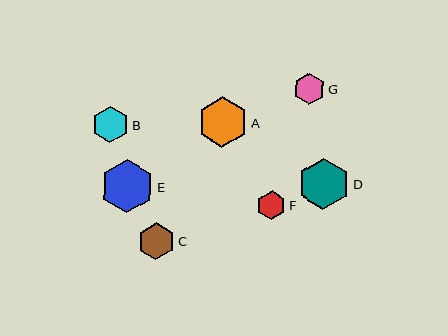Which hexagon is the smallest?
Hexagon F is the smallest with a size of approximately 29 pixels.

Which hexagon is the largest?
Hexagon E is the largest with a size of approximately 53 pixels.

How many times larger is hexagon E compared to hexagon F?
Hexagon E is approximately 1.9 times the size of hexagon F.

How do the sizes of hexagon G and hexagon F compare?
Hexagon G and hexagon F are approximately the same size.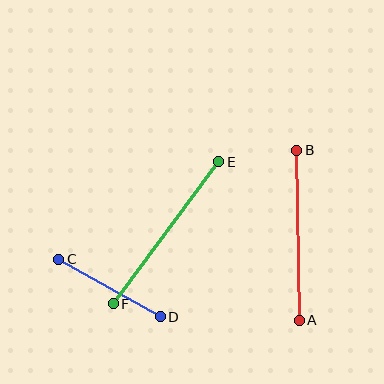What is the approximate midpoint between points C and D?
The midpoint is at approximately (110, 288) pixels.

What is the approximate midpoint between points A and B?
The midpoint is at approximately (298, 235) pixels.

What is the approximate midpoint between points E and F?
The midpoint is at approximately (166, 233) pixels.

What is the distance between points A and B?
The distance is approximately 170 pixels.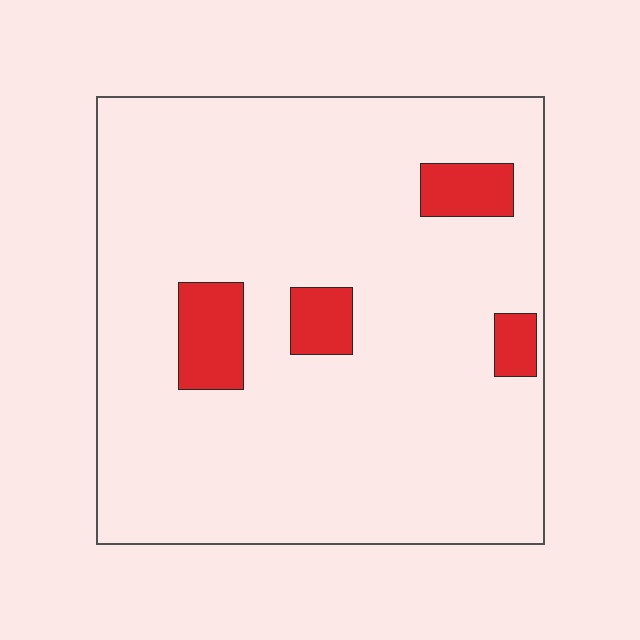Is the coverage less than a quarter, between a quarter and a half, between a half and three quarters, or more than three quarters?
Less than a quarter.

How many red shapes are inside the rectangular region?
4.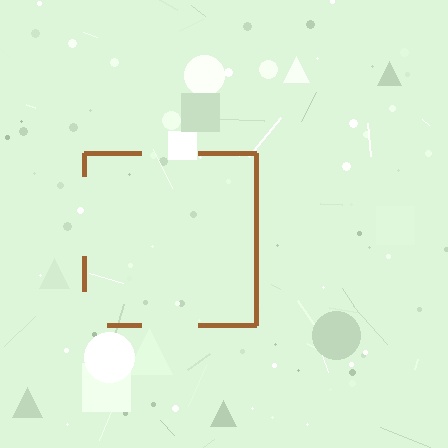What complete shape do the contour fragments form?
The contour fragments form a square.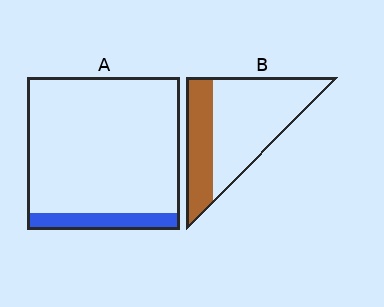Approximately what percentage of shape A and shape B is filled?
A is approximately 10% and B is approximately 30%.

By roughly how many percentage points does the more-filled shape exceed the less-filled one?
By roughly 20 percentage points (B over A).